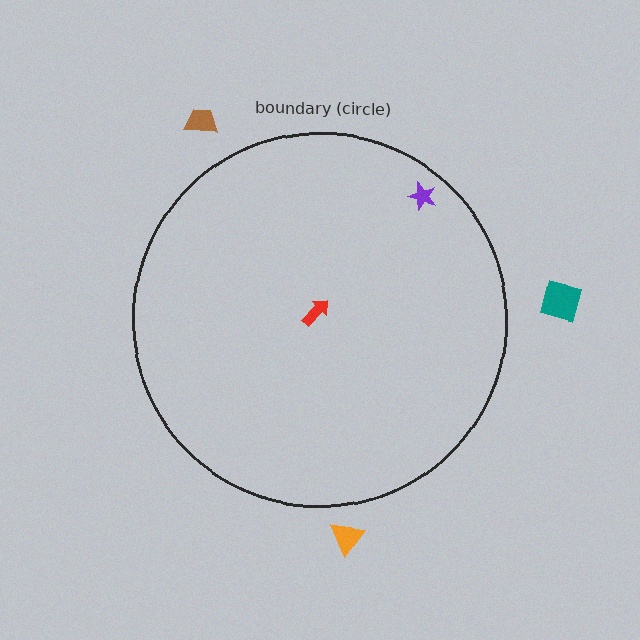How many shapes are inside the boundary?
2 inside, 3 outside.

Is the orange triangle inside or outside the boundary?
Outside.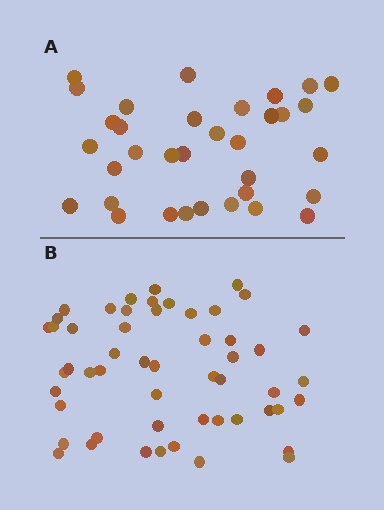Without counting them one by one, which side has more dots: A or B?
Region B (the bottom region) has more dots.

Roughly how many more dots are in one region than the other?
Region B has approximately 20 more dots than region A.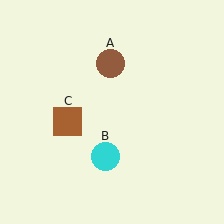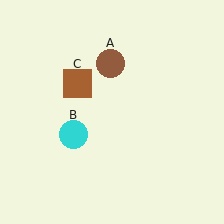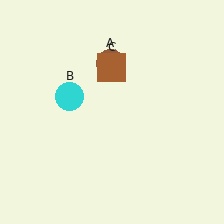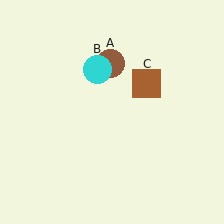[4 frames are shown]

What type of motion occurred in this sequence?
The cyan circle (object B), brown square (object C) rotated clockwise around the center of the scene.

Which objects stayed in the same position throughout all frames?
Brown circle (object A) remained stationary.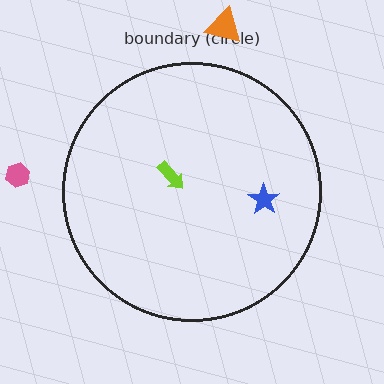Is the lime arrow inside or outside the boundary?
Inside.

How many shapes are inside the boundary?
2 inside, 2 outside.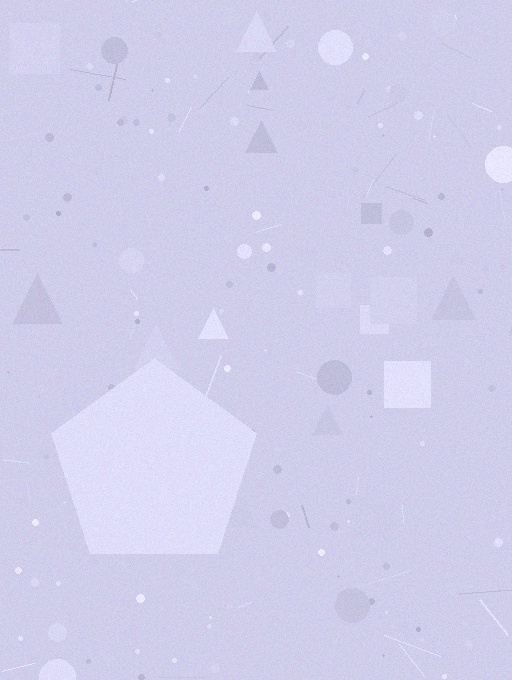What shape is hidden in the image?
A pentagon is hidden in the image.